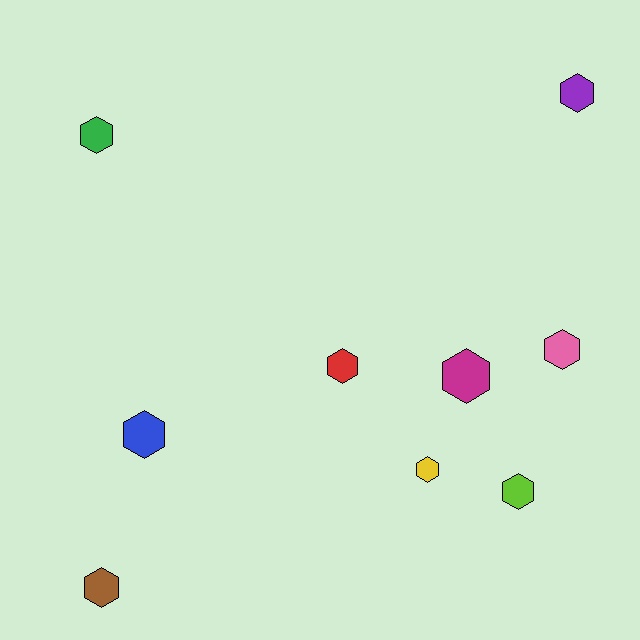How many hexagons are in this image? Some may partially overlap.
There are 9 hexagons.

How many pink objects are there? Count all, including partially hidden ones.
There is 1 pink object.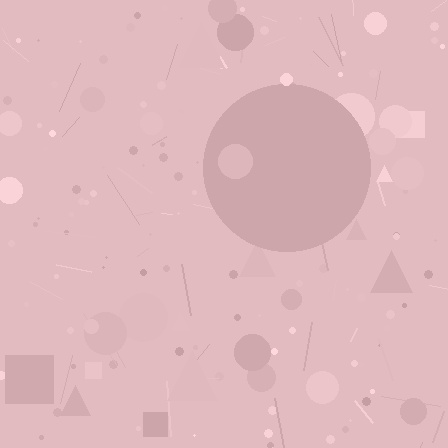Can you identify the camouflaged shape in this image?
The camouflaged shape is a circle.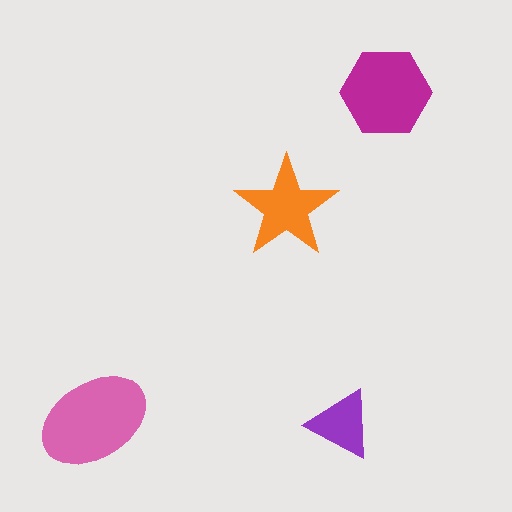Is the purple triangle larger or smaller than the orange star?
Smaller.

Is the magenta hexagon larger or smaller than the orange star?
Larger.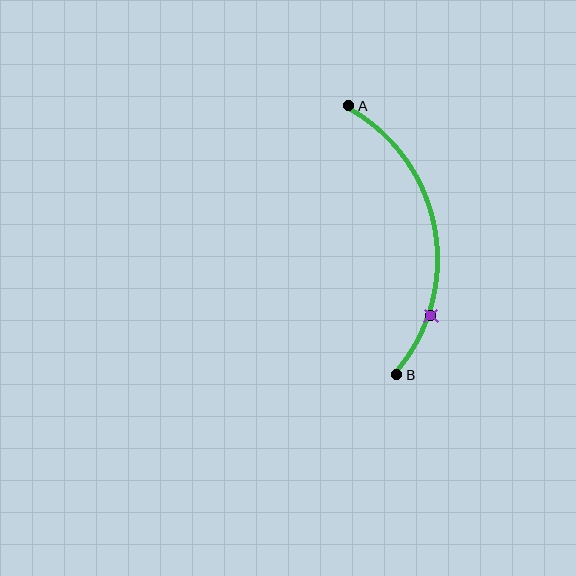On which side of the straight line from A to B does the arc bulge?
The arc bulges to the right of the straight line connecting A and B.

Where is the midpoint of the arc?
The arc midpoint is the point on the curve farthest from the straight line joining A and B. It sits to the right of that line.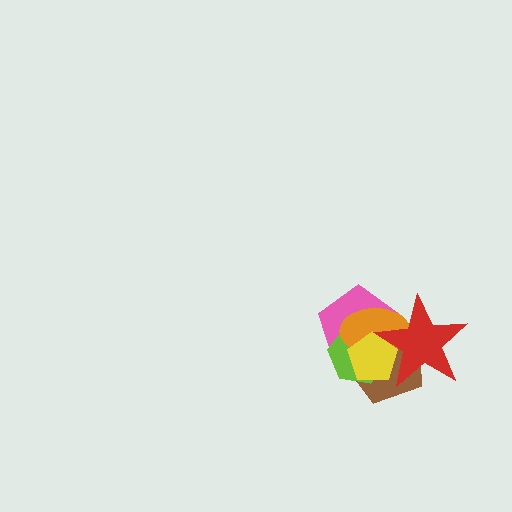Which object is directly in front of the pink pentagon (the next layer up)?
The brown pentagon is directly in front of the pink pentagon.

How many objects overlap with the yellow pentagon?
5 objects overlap with the yellow pentagon.